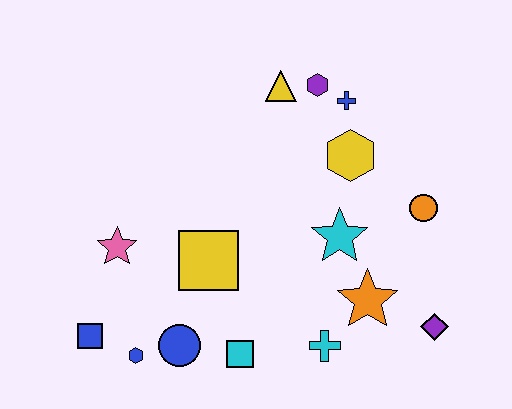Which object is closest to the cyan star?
The orange star is closest to the cyan star.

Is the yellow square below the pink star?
Yes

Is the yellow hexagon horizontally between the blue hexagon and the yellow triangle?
No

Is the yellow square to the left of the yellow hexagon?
Yes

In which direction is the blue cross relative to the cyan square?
The blue cross is above the cyan square.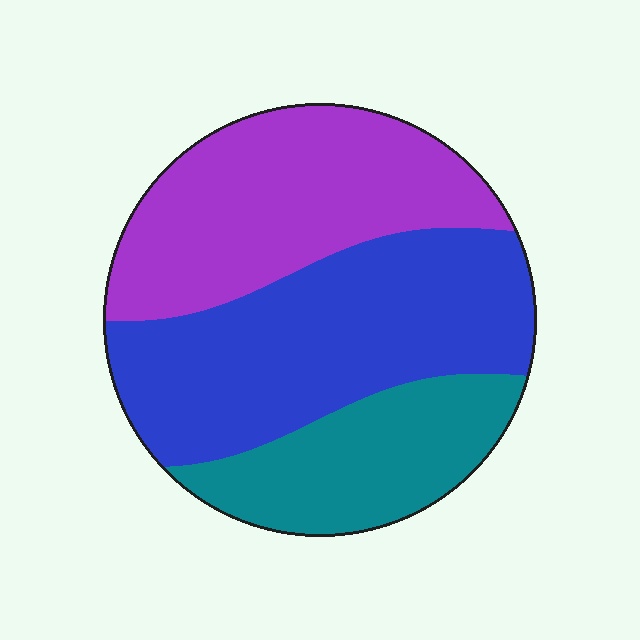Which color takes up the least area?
Teal, at roughly 25%.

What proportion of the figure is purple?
Purple covers about 35% of the figure.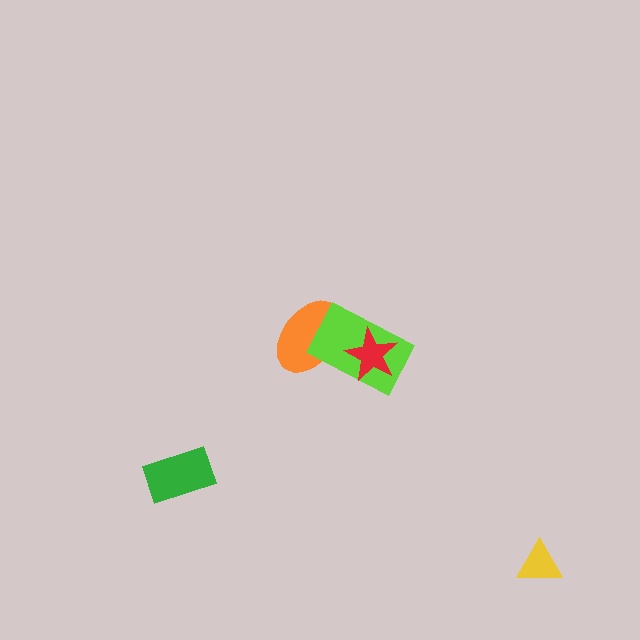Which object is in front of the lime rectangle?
The red star is in front of the lime rectangle.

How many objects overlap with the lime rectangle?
2 objects overlap with the lime rectangle.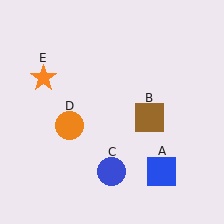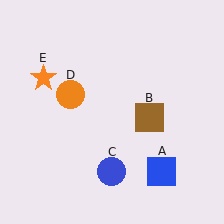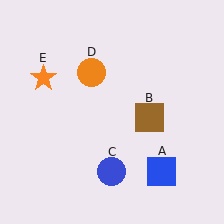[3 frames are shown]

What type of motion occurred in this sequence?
The orange circle (object D) rotated clockwise around the center of the scene.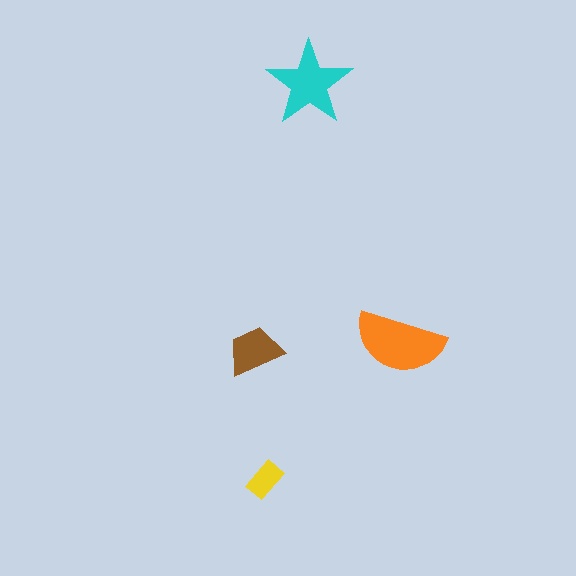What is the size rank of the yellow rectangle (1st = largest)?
4th.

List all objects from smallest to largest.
The yellow rectangle, the brown trapezoid, the cyan star, the orange semicircle.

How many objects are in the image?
There are 4 objects in the image.